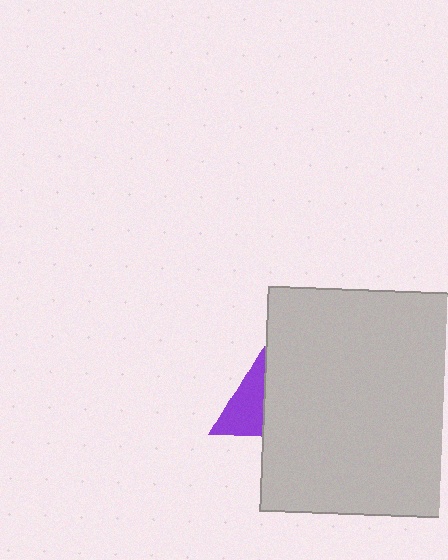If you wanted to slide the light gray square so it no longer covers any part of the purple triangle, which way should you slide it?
Slide it right — that is the most direct way to separate the two shapes.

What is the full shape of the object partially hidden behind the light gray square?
The partially hidden object is a purple triangle.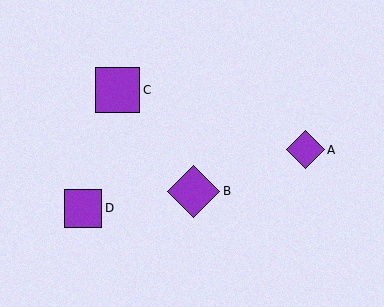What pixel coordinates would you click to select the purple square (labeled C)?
Click at (117, 90) to select the purple square C.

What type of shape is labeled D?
Shape D is a purple square.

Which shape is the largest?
The purple diamond (labeled B) is the largest.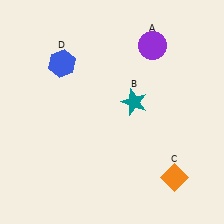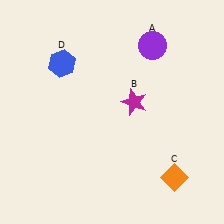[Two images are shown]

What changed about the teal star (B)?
In Image 1, B is teal. In Image 2, it changed to magenta.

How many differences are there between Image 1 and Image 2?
There is 1 difference between the two images.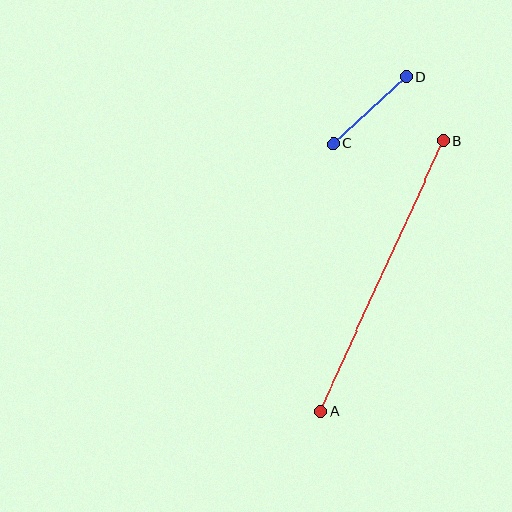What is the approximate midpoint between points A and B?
The midpoint is at approximately (382, 276) pixels.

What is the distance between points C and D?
The distance is approximately 99 pixels.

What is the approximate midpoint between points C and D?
The midpoint is at approximately (370, 110) pixels.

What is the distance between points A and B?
The distance is approximately 297 pixels.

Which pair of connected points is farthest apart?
Points A and B are farthest apart.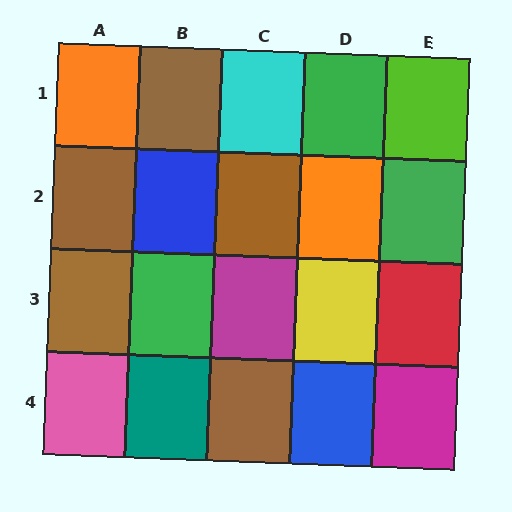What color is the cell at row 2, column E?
Green.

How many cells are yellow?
1 cell is yellow.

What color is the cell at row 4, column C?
Brown.